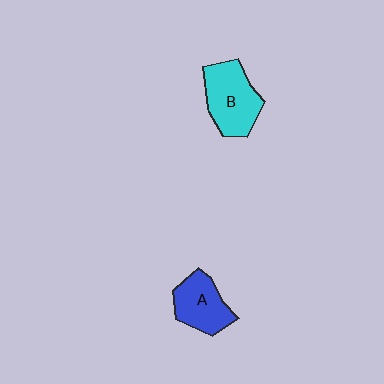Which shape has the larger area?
Shape B (cyan).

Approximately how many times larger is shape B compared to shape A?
Approximately 1.3 times.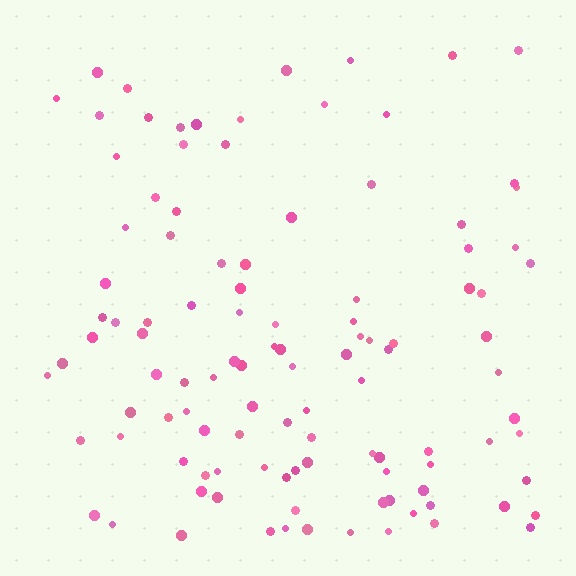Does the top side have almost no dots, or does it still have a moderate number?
Still a moderate number, just noticeably fewer than the bottom.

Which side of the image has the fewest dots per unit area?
The top.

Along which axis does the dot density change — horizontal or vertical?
Vertical.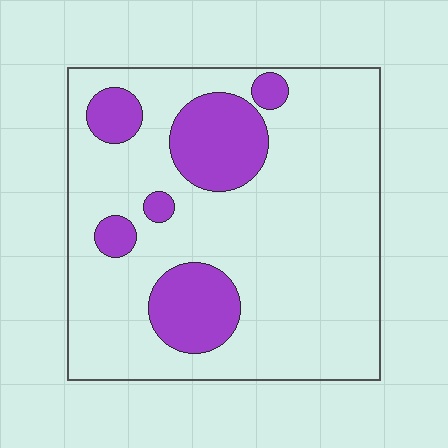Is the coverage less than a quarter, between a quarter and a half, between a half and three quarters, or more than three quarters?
Less than a quarter.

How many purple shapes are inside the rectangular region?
6.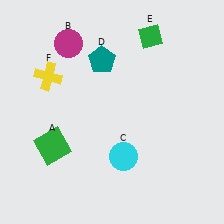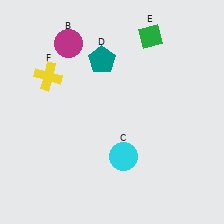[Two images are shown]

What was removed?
The green square (A) was removed in Image 2.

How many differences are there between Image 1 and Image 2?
There is 1 difference between the two images.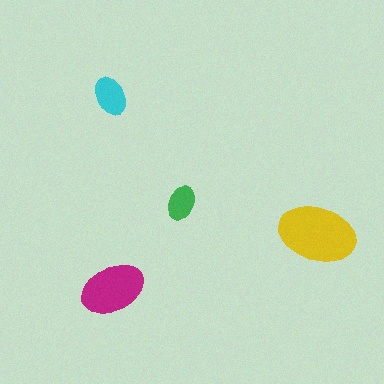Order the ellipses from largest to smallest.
the yellow one, the magenta one, the cyan one, the green one.